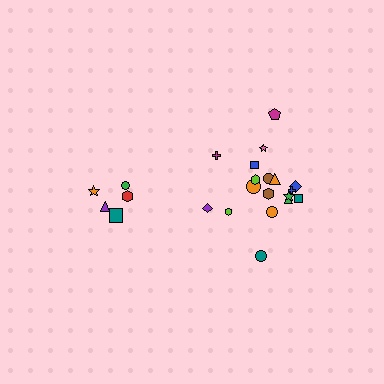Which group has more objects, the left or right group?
The right group.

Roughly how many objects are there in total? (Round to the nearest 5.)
Roughly 25 objects in total.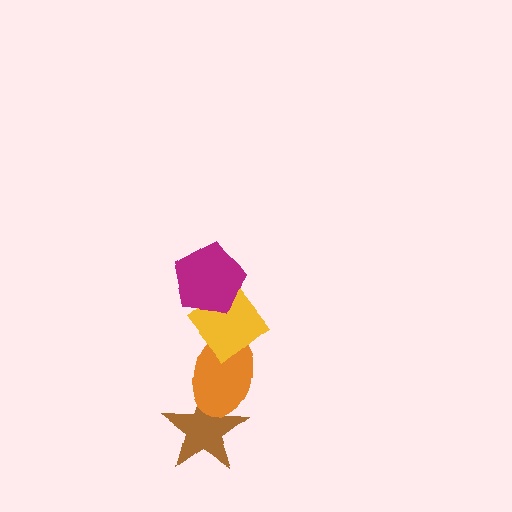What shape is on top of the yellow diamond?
The magenta pentagon is on top of the yellow diamond.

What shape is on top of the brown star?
The orange ellipse is on top of the brown star.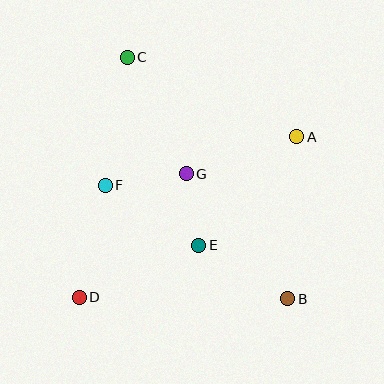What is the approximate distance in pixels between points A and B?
The distance between A and B is approximately 163 pixels.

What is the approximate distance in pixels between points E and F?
The distance between E and F is approximately 111 pixels.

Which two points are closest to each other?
Points E and G are closest to each other.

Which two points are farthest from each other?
Points B and C are farthest from each other.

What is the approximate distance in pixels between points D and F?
The distance between D and F is approximately 115 pixels.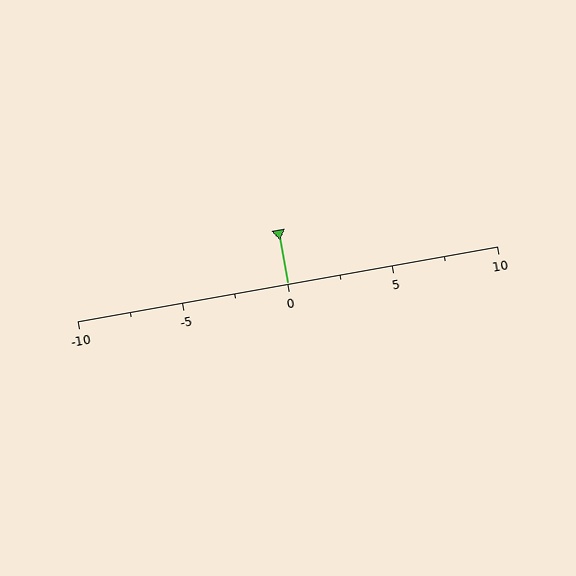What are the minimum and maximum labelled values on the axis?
The axis runs from -10 to 10.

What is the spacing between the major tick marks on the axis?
The major ticks are spaced 5 apart.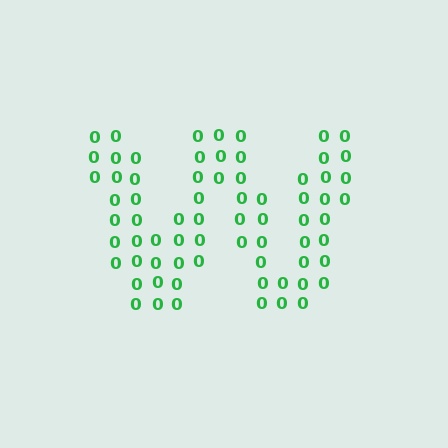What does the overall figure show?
The overall figure shows the letter W.